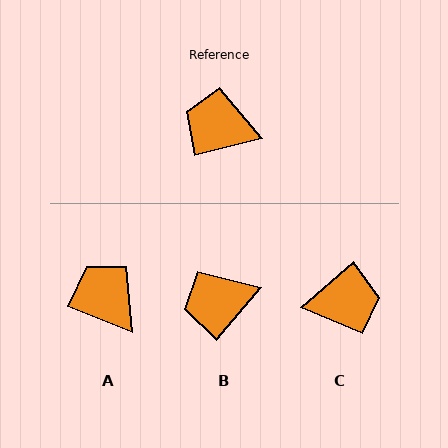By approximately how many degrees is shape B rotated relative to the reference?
Approximately 36 degrees counter-clockwise.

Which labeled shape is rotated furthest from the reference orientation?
C, about 153 degrees away.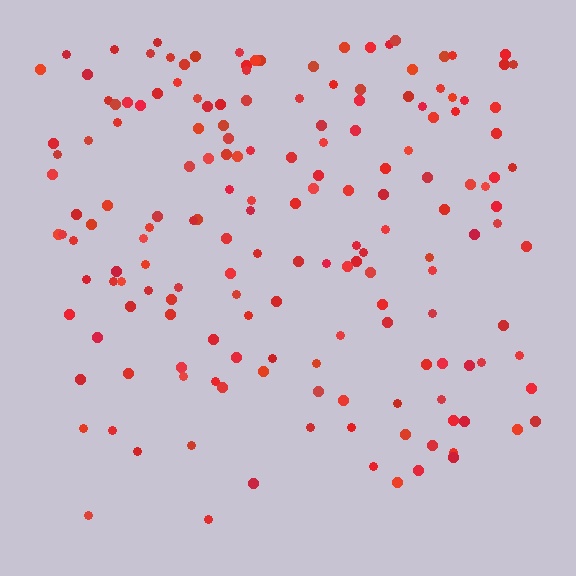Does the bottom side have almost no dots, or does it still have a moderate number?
Still a moderate number, just noticeably fewer than the top.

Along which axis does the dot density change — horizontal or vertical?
Vertical.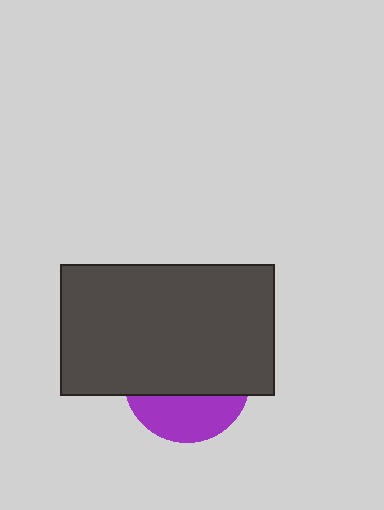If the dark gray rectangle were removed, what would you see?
You would see the complete purple circle.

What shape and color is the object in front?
The object in front is a dark gray rectangle.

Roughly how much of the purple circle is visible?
A small part of it is visible (roughly 34%).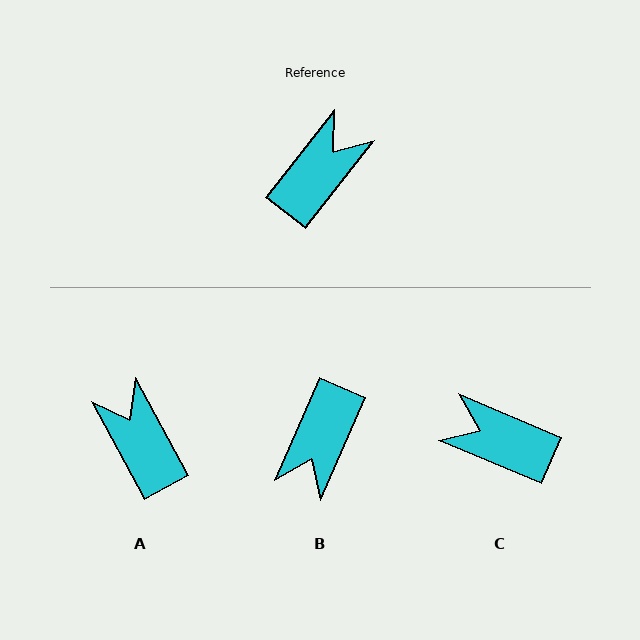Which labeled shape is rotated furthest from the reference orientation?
B, about 165 degrees away.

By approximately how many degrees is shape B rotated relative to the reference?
Approximately 165 degrees clockwise.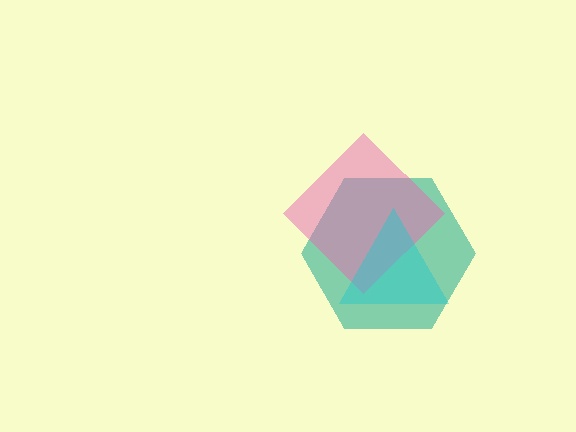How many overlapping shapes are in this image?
There are 3 overlapping shapes in the image.